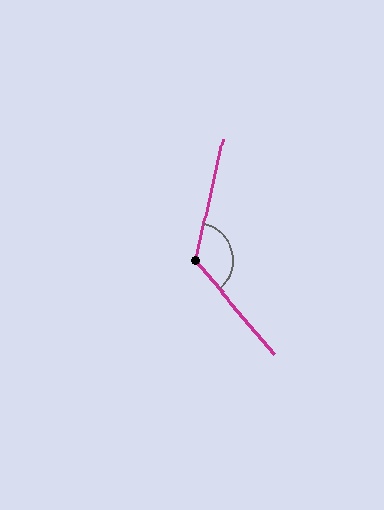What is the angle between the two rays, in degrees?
Approximately 128 degrees.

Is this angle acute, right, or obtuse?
It is obtuse.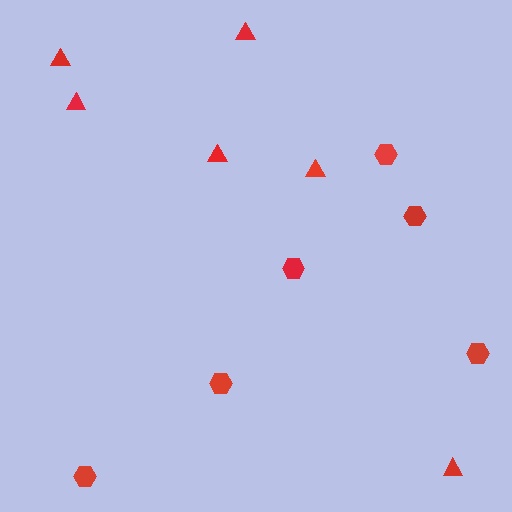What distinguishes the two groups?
There are 2 groups: one group of triangles (6) and one group of hexagons (6).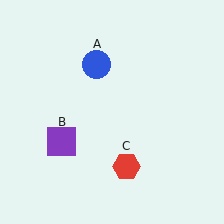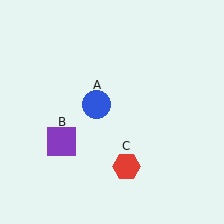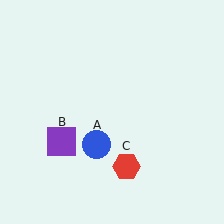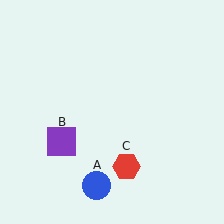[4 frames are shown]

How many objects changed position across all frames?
1 object changed position: blue circle (object A).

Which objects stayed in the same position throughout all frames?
Purple square (object B) and red hexagon (object C) remained stationary.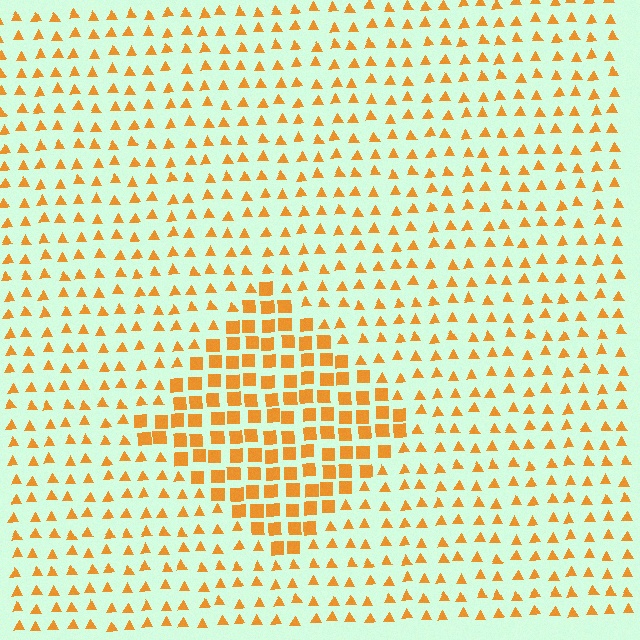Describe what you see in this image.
The image is filled with small orange elements arranged in a uniform grid. A diamond-shaped region contains squares, while the surrounding area contains triangles. The boundary is defined purely by the change in element shape.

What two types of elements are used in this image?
The image uses squares inside the diamond region and triangles outside it.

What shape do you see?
I see a diamond.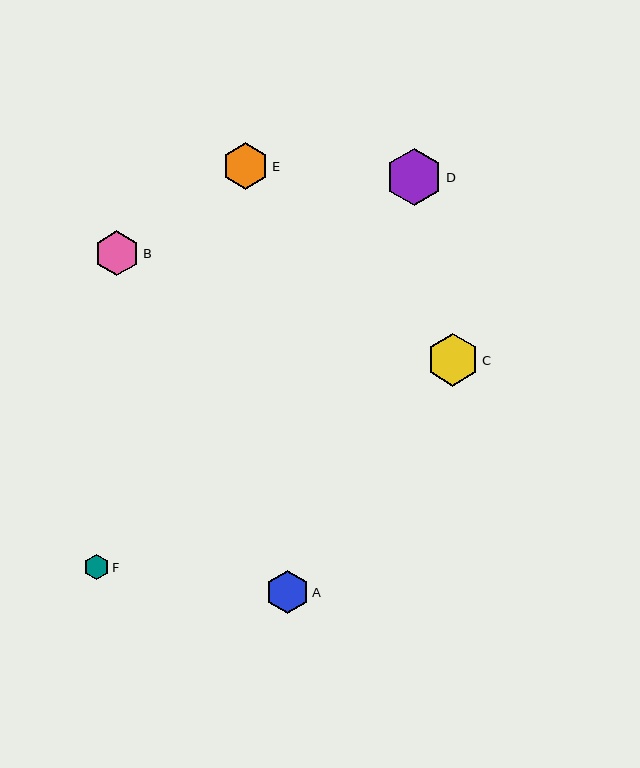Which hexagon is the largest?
Hexagon D is the largest with a size of approximately 57 pixels.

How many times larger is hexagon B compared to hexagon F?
Hexagon B is approximately 1.8 times the size of hexagon F.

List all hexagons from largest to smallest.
From largest to smallest: D, C, E, B, A, F.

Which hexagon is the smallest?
Hexagon F is the smallest with a size of approximately 25 pixels.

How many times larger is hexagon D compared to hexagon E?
Hexagon D is approximately 1.2 times the size of hexagon E.